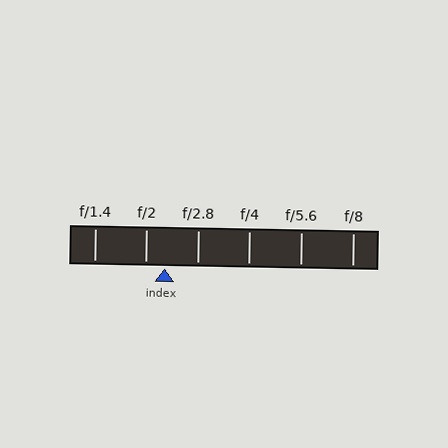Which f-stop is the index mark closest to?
The index mark is closest to f/2.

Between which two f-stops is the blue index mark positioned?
The index mark is between f/2 and f/2.8.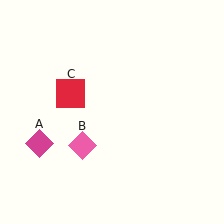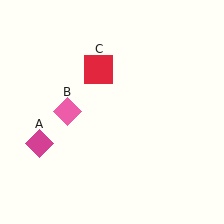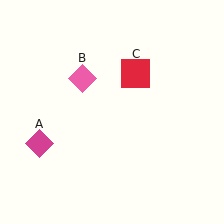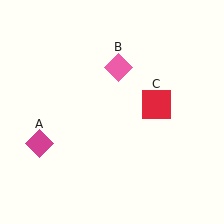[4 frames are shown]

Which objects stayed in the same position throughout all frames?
Magenta diamond (object A) remained stationary.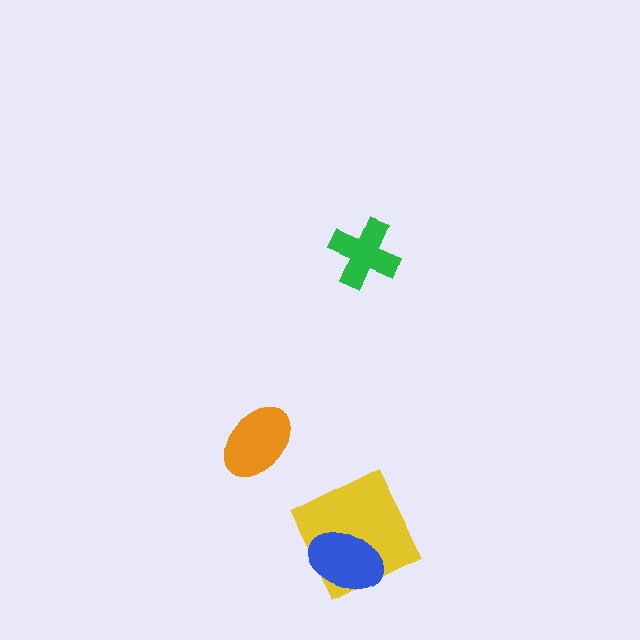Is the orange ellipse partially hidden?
No, no other shape covers it.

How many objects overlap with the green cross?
0 objects overlap with the green cross.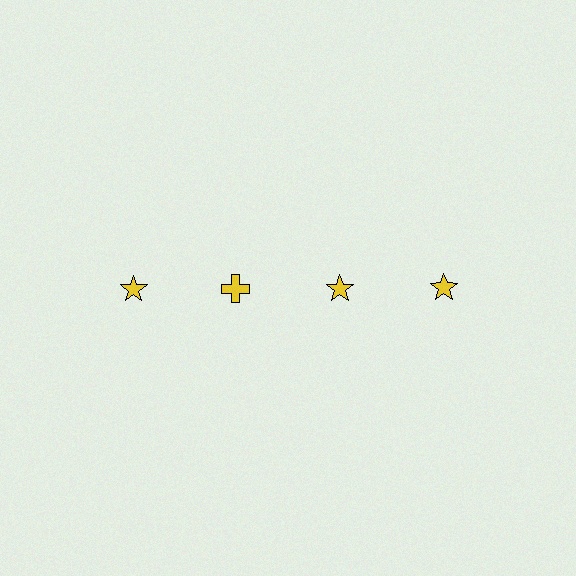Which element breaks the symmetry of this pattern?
The yellow cross in the top row, second from left column breaks the symmetry. All other shapes are yellow stars.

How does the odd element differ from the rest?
It has a different shape: cross instead of star.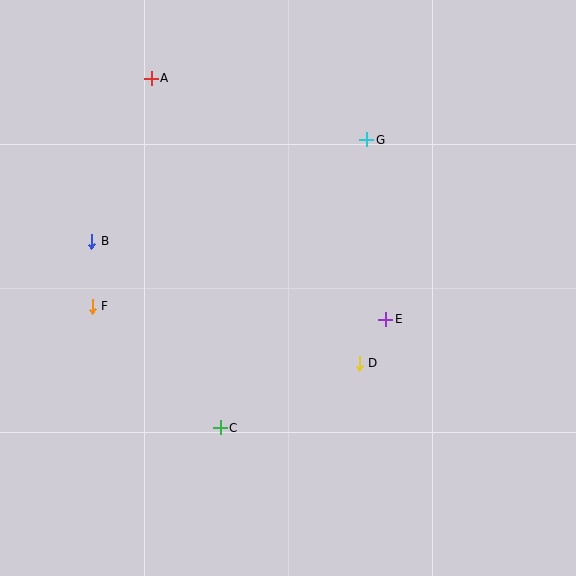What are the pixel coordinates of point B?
Point B is at (92, 241).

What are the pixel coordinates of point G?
Point G is at (367, 140).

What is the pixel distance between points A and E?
The distance between A and E is 336 pixels.